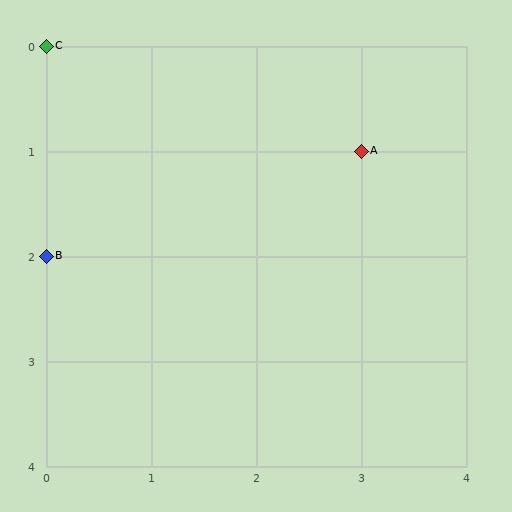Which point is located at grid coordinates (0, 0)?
Point C is at (0, 0).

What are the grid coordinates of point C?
Point C is at grid coordinates (0, 0).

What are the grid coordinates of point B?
Point B is at grid coordinates (0, 2).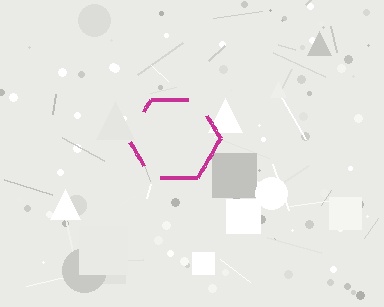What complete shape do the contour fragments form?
The contour fragments form a hexagon.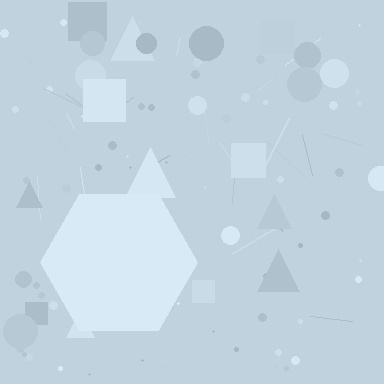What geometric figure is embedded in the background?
A hexagon is embedded in the background.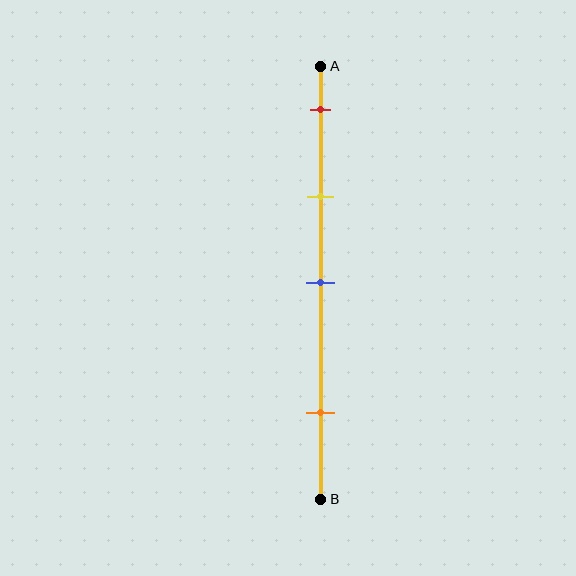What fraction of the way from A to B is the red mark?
The red mark is approximately 10% (0.1) of the way from A to B.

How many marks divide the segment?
There are 4 marks dividing the segment.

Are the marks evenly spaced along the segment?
No, the marks are not evenly spaced.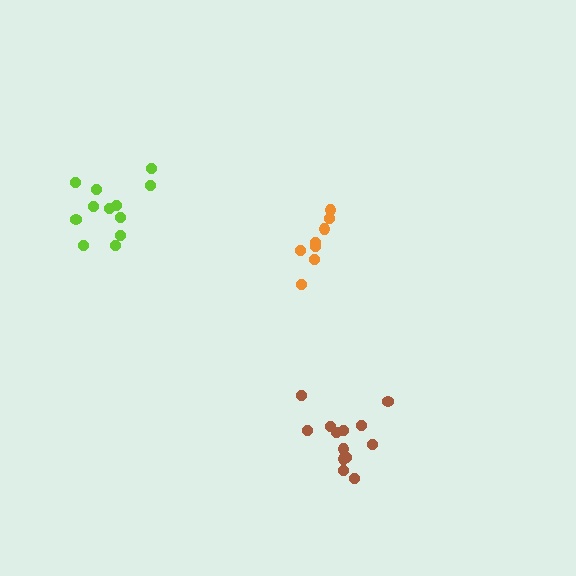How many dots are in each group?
Group 1: 12 dots, Group 2: 8 dots, Group 3: 13 dots (33 total).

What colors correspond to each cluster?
The clusters are colored: lime, orange, brown.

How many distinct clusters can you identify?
There are 3 distinct clusters.